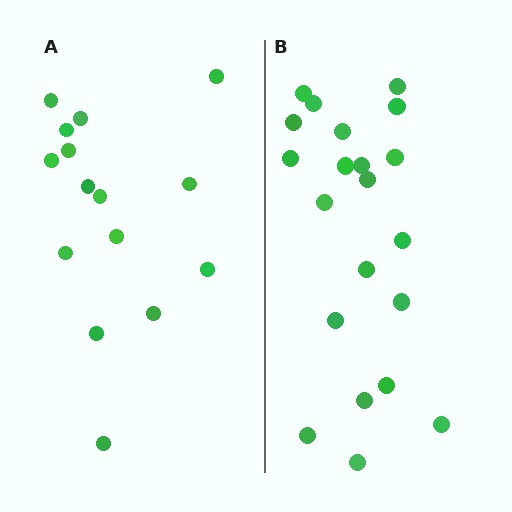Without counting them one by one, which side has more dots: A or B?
Region B (the right region) has more dots.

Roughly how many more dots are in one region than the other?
Region B has about 6 more dots than region A.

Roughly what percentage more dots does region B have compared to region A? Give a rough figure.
About 40% more.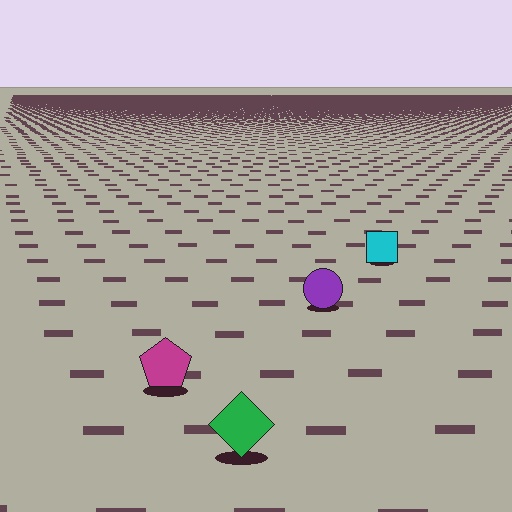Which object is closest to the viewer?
The green diamond is closest. The texture marks near it are larger and more spread out.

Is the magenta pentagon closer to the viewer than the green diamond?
No. The green diamond is closer — you can tell from the texture gradient: the ground texture is coarser near it.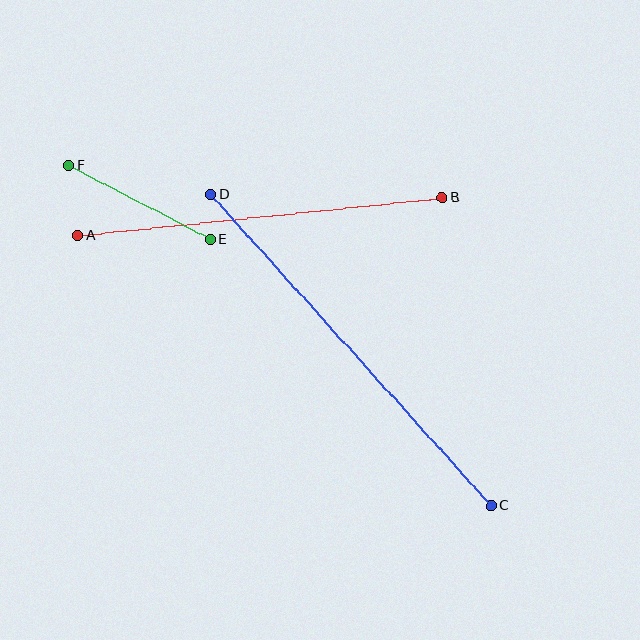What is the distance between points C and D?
The distance is approximately 419 pixels.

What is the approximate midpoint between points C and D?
The midpoint is at approximately (351, 350) pixels.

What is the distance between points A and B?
The distance is approximately 366 pixels.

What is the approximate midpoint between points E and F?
The midpoint is at approximately (139, 202) pixels.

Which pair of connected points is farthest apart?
Points C and D are farthest apart.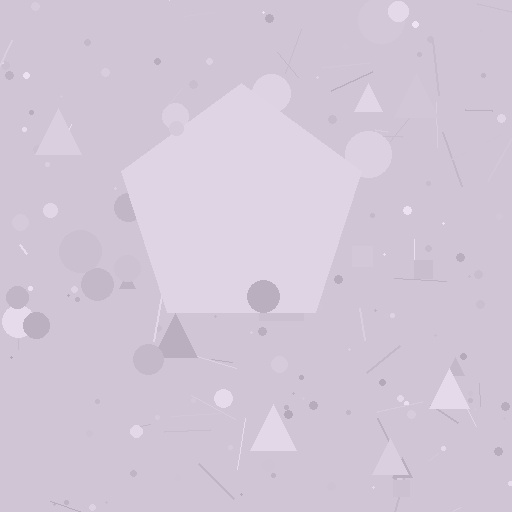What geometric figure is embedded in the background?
A pentagon is embedded in the background.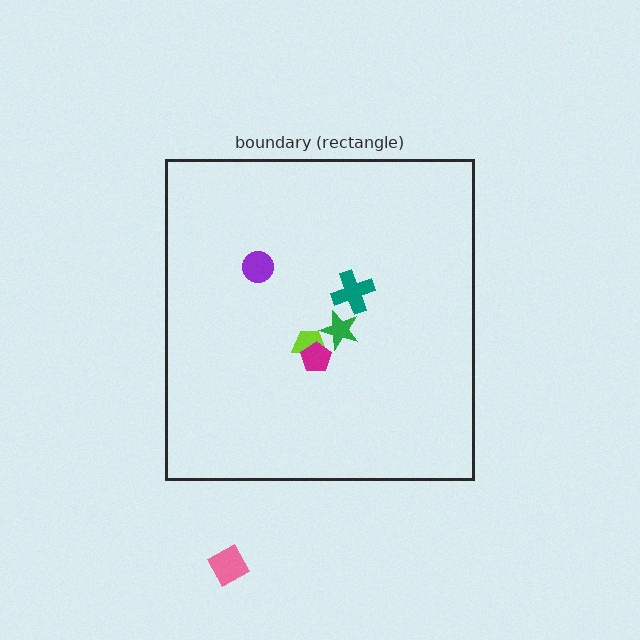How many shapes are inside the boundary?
5 inside, 1 outside.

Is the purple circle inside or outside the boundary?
Inside.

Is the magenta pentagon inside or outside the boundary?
Inside.